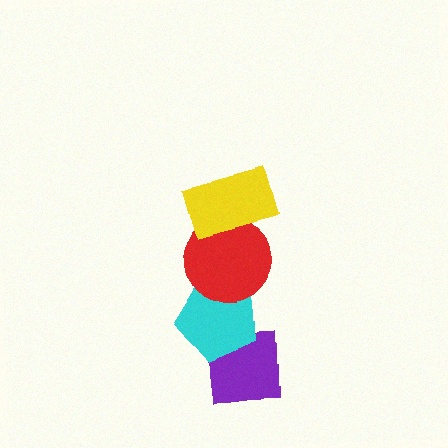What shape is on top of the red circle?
The yellow rectangle is on top of the red circle.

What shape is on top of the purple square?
The cyan pentagon is on top of the purple square.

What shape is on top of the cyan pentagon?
The red circle is on top of the cyan pentagon.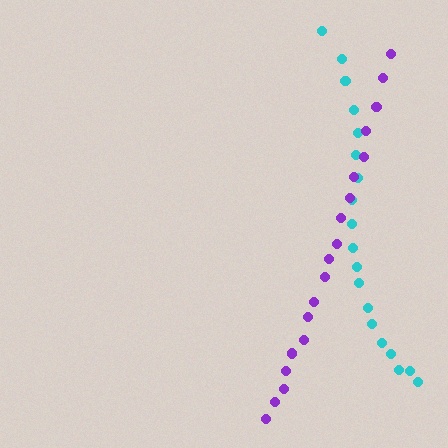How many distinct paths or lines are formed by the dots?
There are 2 distinct paths.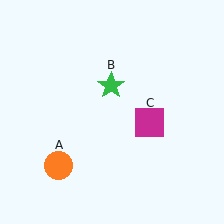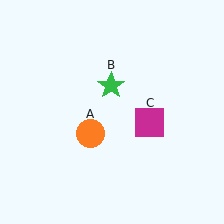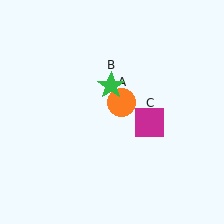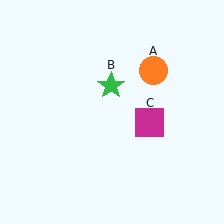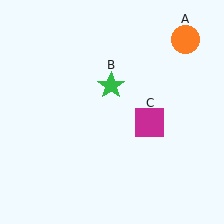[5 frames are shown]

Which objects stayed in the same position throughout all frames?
Green star (object B) and magenta square (object C) remained stationary.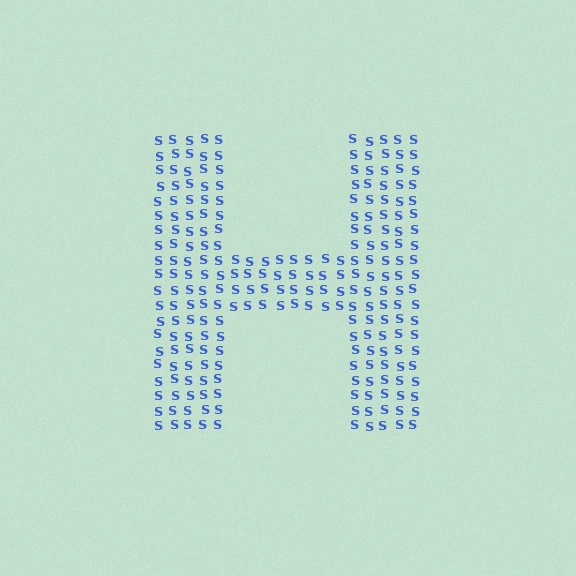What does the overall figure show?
The overall figure shows the letter H.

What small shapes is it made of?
It is made of small letter S's.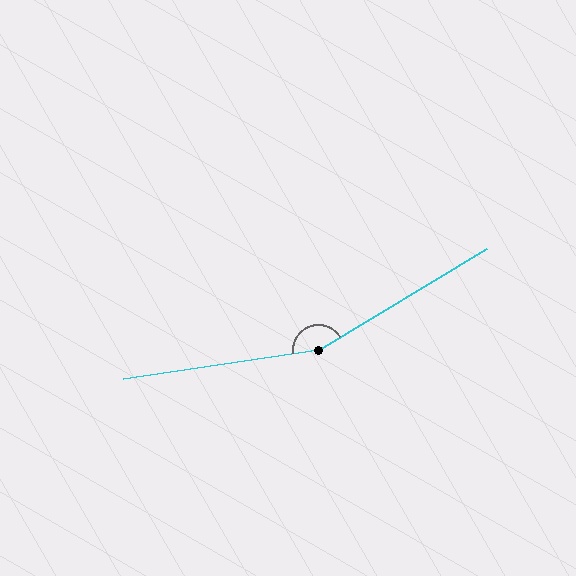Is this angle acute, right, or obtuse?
It is obtuse.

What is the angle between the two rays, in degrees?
Approximately 157 degrees.